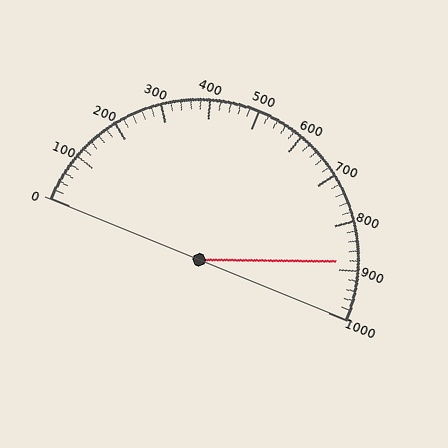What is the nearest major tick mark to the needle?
The nearest major tick mark is 900.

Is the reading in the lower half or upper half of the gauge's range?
The reading is in the upper half of the range (0 to 1000).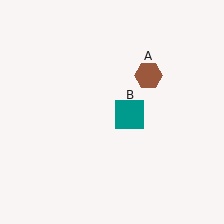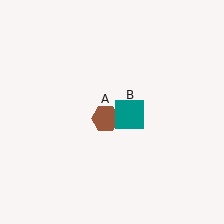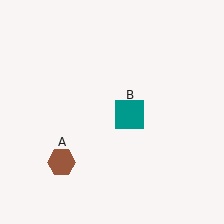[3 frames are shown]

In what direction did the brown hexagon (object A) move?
The brown hexagon (object A) moved down and to the left.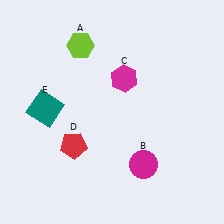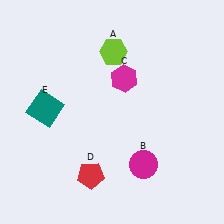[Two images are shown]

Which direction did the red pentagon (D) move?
The red pentagon (D) moved down.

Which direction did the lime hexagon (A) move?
The lime hexagon (A) moved right.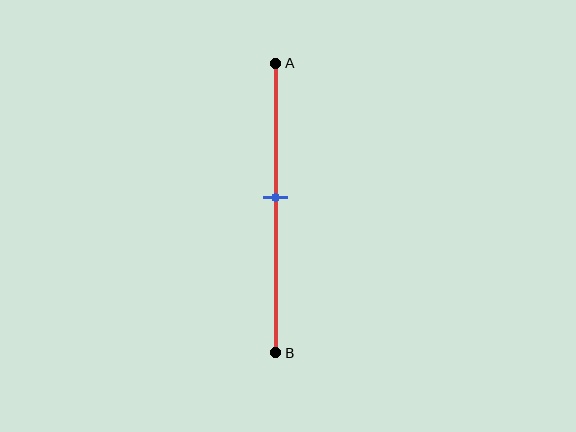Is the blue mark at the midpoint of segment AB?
No, the mark is at about 45% from A, not at the 50% midpoint.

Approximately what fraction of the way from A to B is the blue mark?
The blue mark is approximately 45% of the way from A to B.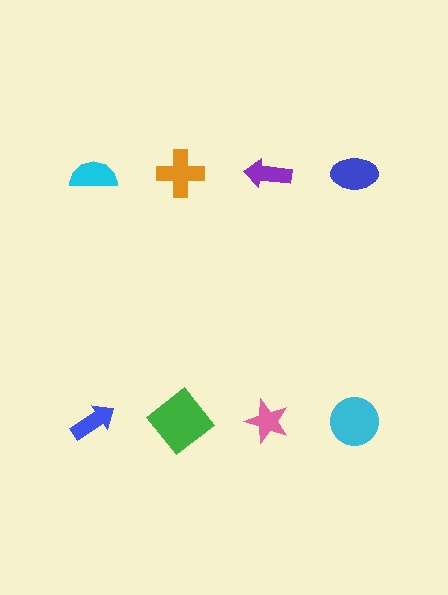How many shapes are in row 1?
4 shapes.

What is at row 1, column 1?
A cyan semicircle.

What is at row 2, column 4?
A cyan circle.